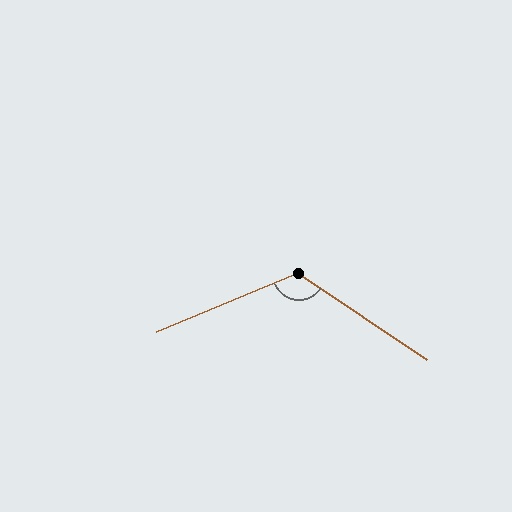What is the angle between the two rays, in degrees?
Approximately 123 degrees.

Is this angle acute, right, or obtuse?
It is obtuse.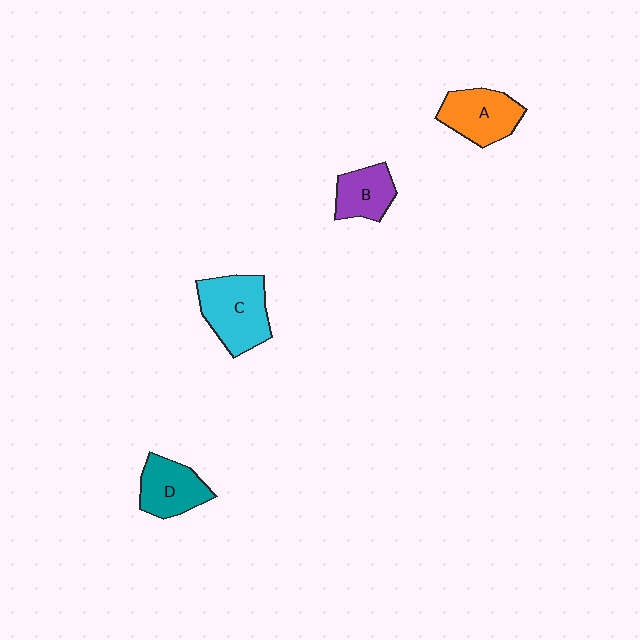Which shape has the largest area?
Shape C (cyan).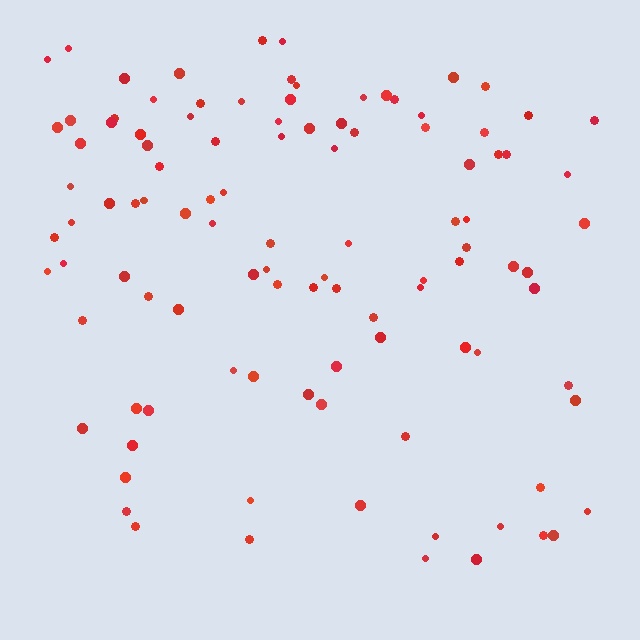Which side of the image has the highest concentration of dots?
The top.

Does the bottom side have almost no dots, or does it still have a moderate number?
Still a moderate number, just noticeably fewer than the top.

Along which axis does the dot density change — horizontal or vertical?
Vertical.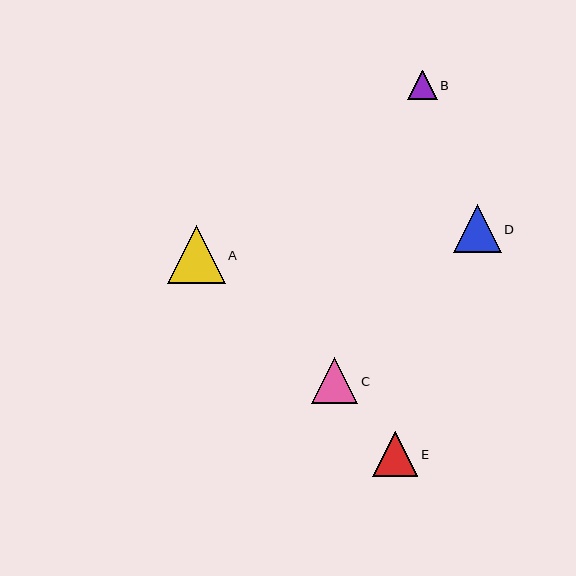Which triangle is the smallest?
Triangle B is the smallest with a size of approximately 30 pixels.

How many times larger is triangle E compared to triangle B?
Triangle E is approximately 1.5 times the size of triangle B.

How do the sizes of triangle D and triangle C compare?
Triangle D and triangle C are approximately the same size.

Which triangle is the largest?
Triangle A is the largest with a size of approximately 58 pixels.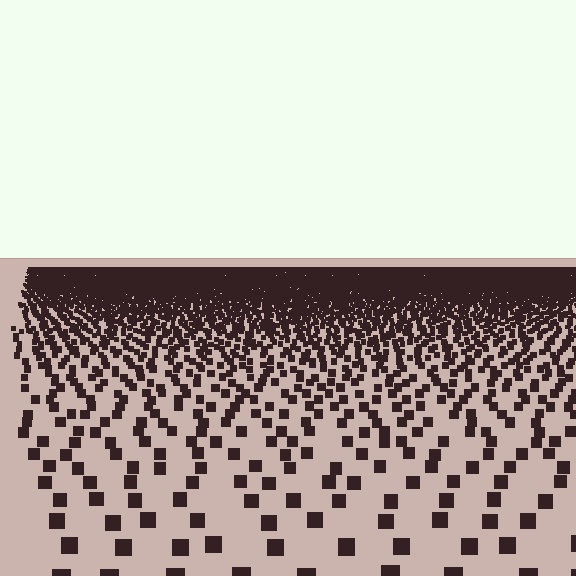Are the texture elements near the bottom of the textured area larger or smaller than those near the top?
Larger. Near the bottom, elements are closer to the viewer and appear at a bigger on-screen size.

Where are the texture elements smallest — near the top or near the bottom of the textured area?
Near the top.